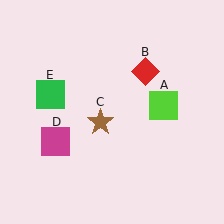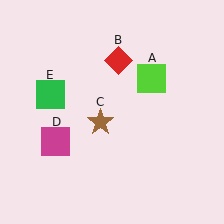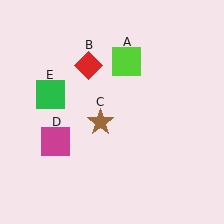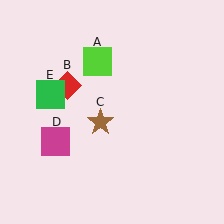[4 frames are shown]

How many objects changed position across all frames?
2 objects changed position: lime square (object A), red diamond (object B).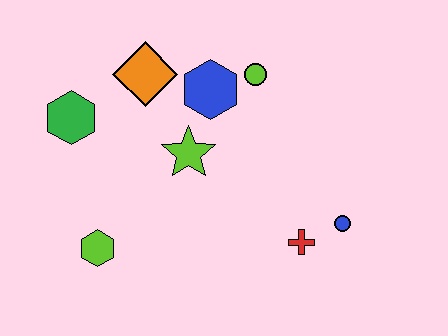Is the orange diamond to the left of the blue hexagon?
Yes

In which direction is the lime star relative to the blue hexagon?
The lime star is below the blue hexagon.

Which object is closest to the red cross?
The blue circle is closest to the red cross.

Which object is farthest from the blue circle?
The green hexagon is farthest from the blue circle.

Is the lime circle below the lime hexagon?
No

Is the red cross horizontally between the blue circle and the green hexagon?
Yes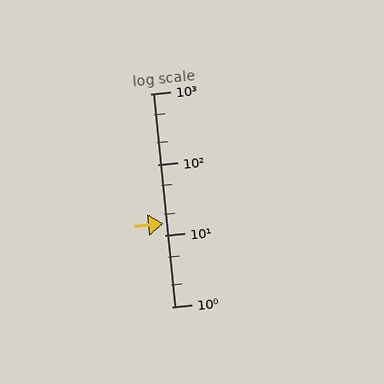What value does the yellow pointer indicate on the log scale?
The pointer indicates approximately 15.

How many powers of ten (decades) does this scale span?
The scale spans 3 decades, from 1 to 1000.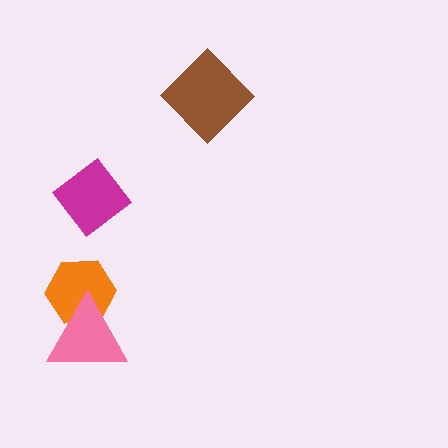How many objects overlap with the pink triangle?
1 object overlaps with the pink triangle.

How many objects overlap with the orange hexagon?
1 object overlaps with the orange hexagon.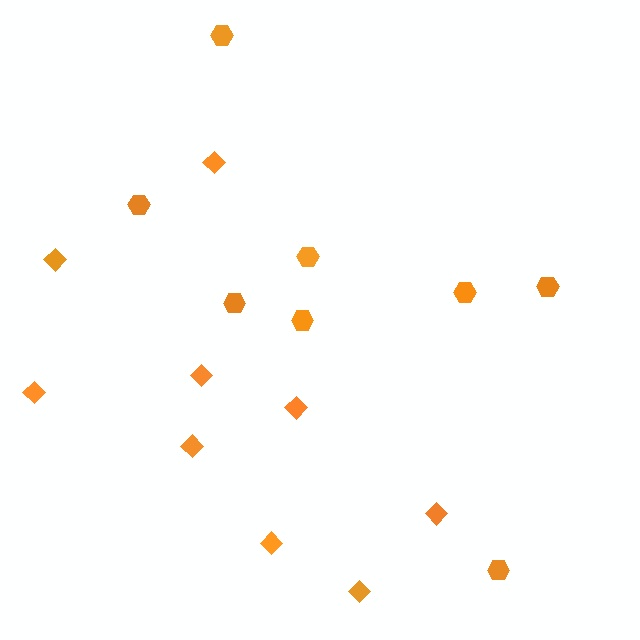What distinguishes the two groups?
There are 2 groups: one group of diamonds (9) and one group of hexagons (8).